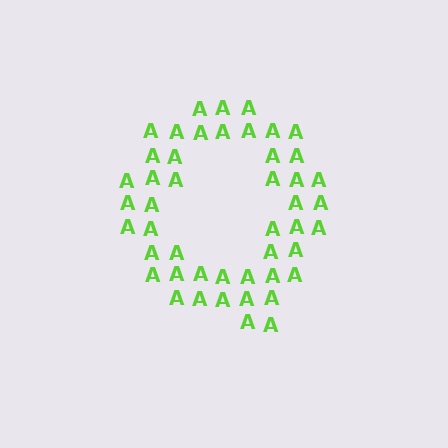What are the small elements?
The small elements are letter A's.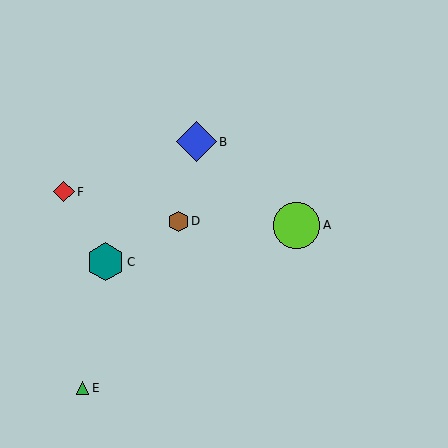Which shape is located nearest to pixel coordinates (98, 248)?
The teal hexagon (labeled C) at (105, 262) is nearest to that location.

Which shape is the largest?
The lime circle (labeled A) is the largest.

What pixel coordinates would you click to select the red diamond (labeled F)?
Click at (64, 192) to select the red diamond F.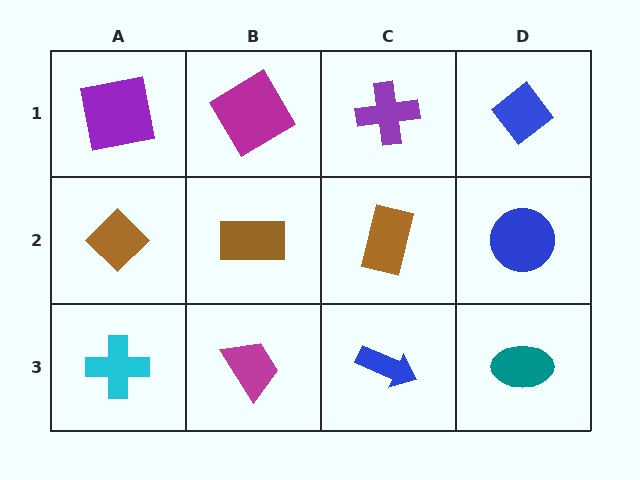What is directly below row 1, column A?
A brown diamond.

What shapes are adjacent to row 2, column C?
A purple cross (row 1, column C), a blue arrow (row 3, column C), a brown rectangle (row 2, column B), a blue circle (row 2, column D).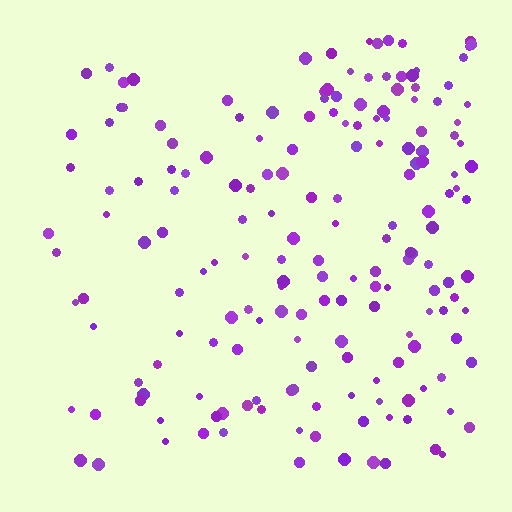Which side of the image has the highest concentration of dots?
The right.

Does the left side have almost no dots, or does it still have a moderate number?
Still a moderate number, just noticeably fewer than the right.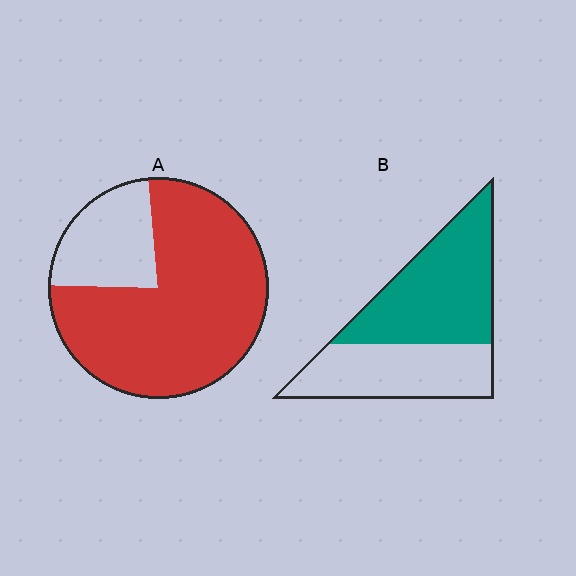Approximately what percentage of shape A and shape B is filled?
A is approximately 75% and B is approximately 55%.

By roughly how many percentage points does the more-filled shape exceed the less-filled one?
By roughly 20 percentage points (A over B).